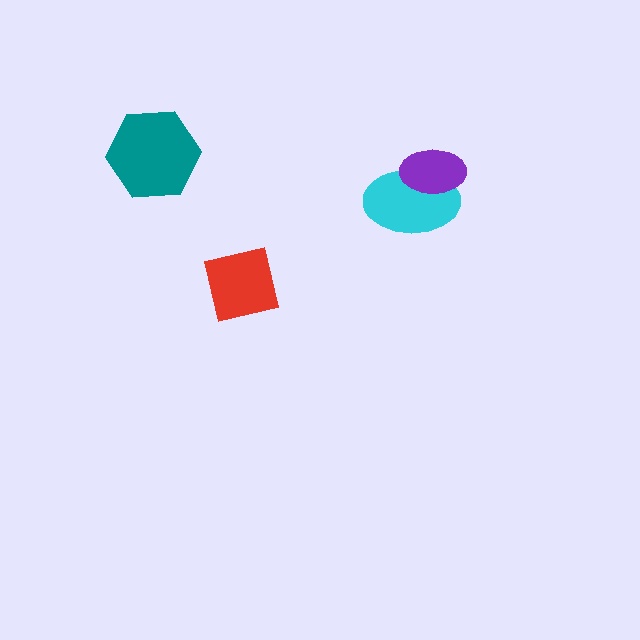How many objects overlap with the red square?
0 objects overlap with the red square.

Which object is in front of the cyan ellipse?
The purple ellipse is in front of the cyan ellipse.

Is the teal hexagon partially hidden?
No, no other shape covers it.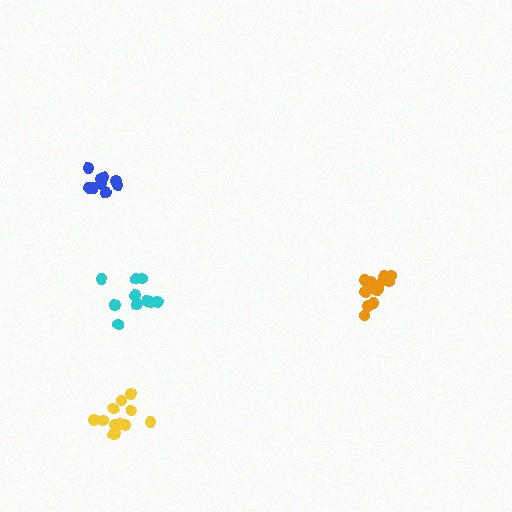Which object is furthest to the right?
The orange cluster is rightmost.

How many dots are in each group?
Group 1: 14 dots, Group 2: 13 dots, Group 3: 10 dots, Group 4: 9 dots (46 total).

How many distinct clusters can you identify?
There are 4 distinct clusters.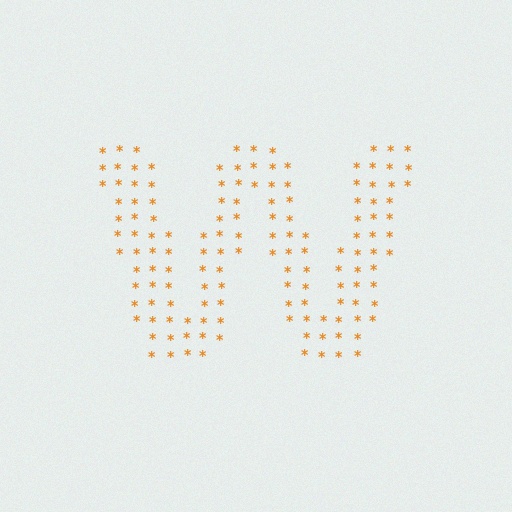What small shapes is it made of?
It is made of small asterisks.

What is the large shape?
The large shape is the letter W.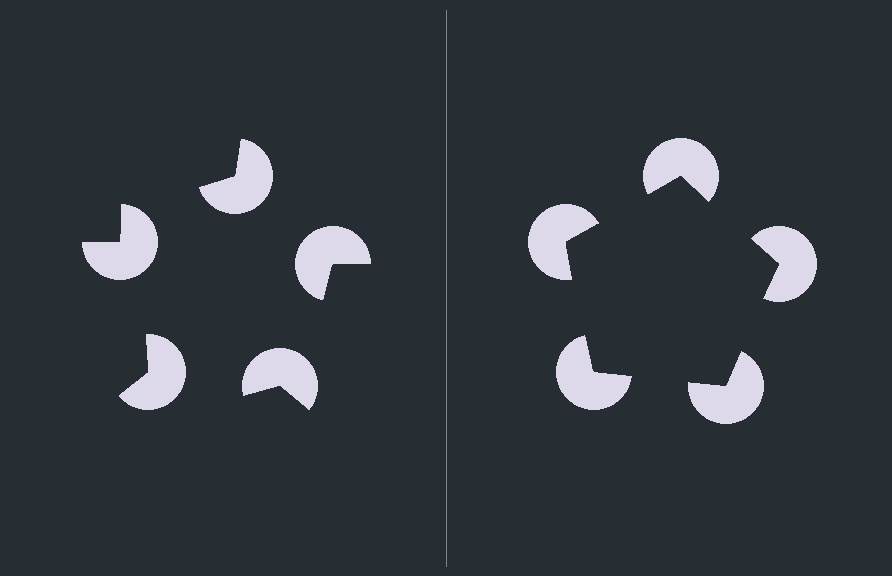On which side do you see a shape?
An illusory pentagon appears on the right side. On the left side the wedge cuts are rotated, so no coherent shape forms.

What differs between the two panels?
The pac-man discs are positioned identically on both sides; only the wedge orientations differ. On the right they align to a pentagon; on the left they are misaligned.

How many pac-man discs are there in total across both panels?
10 — 5 on each side.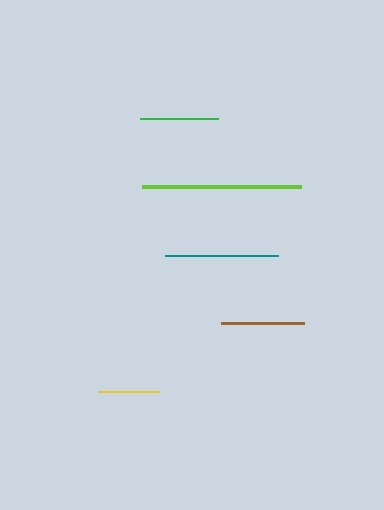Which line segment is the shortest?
The yellow line is the shortest at approximately 61 pixels.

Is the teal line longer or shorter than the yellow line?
The teal line is longer than the yellow line.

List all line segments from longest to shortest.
From longest to shortest: lime, teal, brown, green, yellow.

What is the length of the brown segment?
The brown segment is approximately 83 pixels long.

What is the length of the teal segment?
The teal segment is approximately 113 pixels long.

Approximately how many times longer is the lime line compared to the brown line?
The lime line is approximately 1.9 times the length of the brown line.